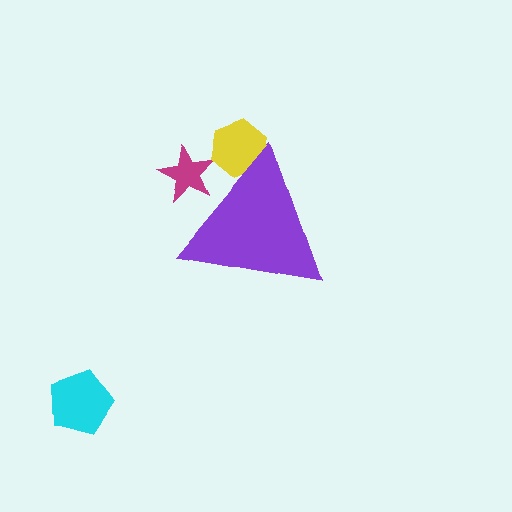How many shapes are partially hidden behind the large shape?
2 shapes are partially hidden.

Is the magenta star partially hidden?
Yes, the magenta star is partially hidden behind the purple triangle.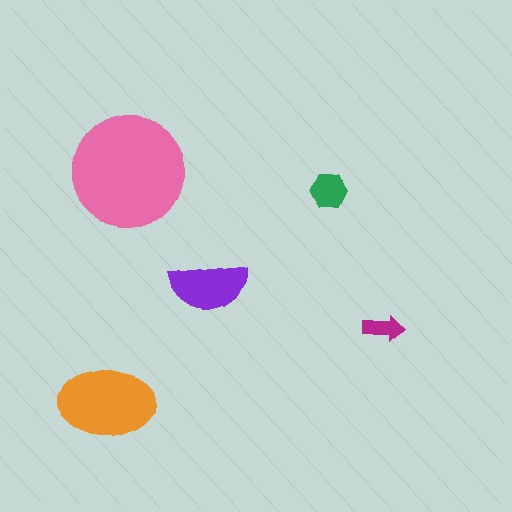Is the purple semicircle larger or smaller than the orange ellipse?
Smaller.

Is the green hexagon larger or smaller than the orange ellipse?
Smaller.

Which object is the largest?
The pink circle.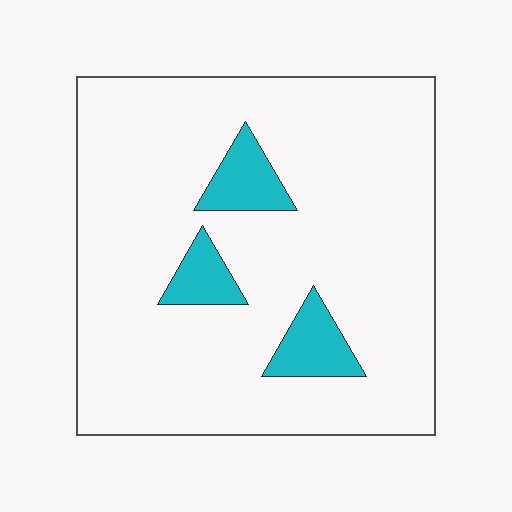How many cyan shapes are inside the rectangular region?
3.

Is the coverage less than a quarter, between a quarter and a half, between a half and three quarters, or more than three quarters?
Less than a quarter.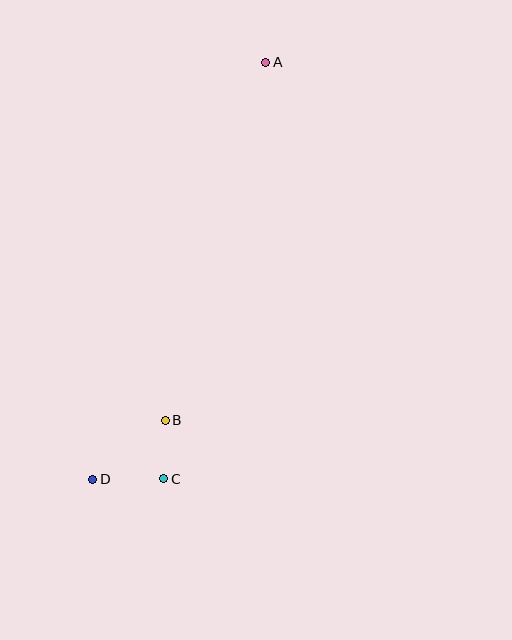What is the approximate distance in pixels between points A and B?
The distance between A and B is approximately 371 pixels.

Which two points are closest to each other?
Points B and C are closest to each other.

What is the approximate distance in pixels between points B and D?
The distance between B and D is approximately 94 pixels.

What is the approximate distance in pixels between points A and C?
The distance between A and C is approximately 429 pixels.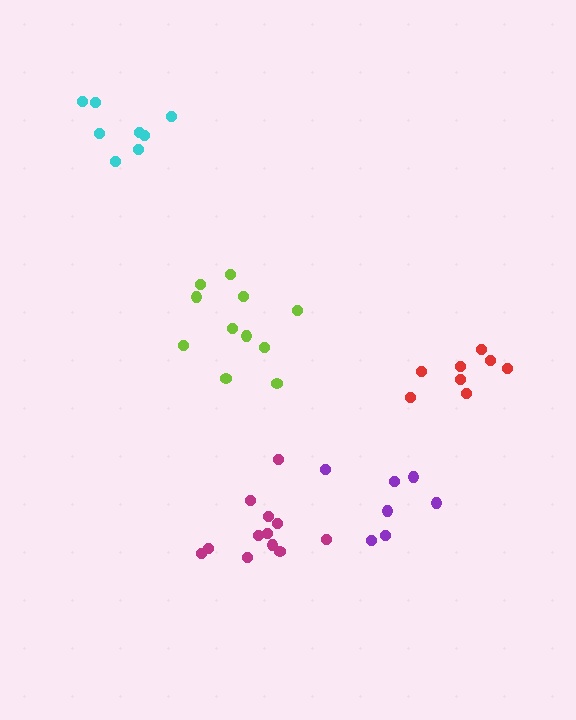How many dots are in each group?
Group 1: 8 dots, Group 2: 12 dots, Group 3: 11 dots, Group 4: 8 dots, Group 5: 7 dots (46 total).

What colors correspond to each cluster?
The clusters are colored: red, magenta, lime, cyan, purple.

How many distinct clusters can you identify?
There are 5 distinct clusters.